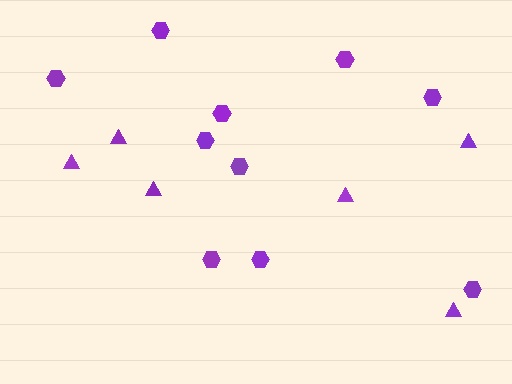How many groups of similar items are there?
There are 2 groups: one group of triangles (6) and one group of hexagons (10).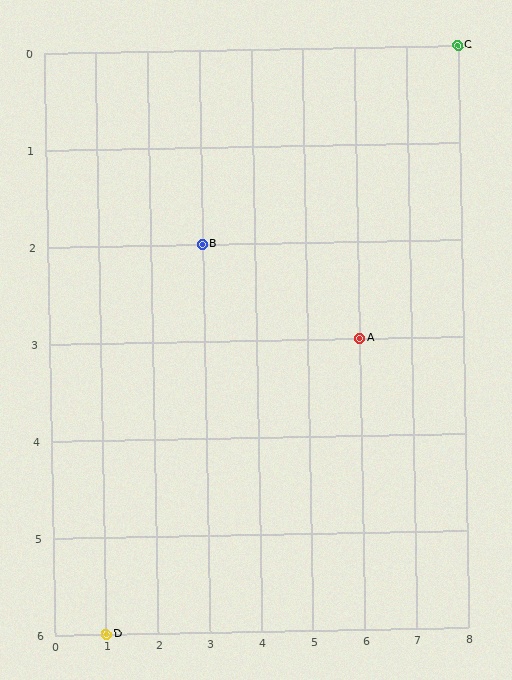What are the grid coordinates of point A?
Point A is at grid coordinates (6, 3).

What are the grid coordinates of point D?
Point D is at grid coordinates (1, 6).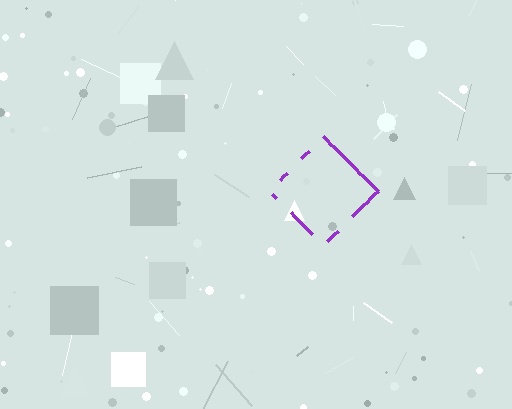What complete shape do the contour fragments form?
The contour fragments form a diamond.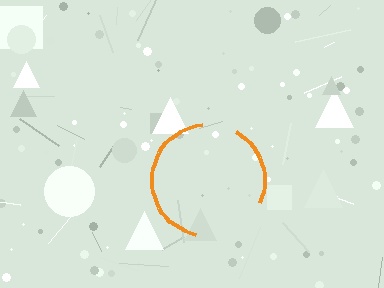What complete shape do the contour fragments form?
The contour fragments form a circle.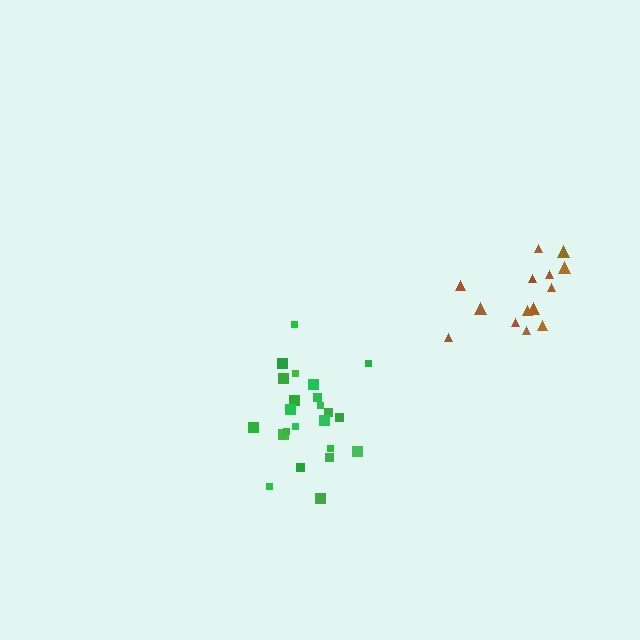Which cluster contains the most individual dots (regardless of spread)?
Green (23).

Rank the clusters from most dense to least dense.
green, brown.